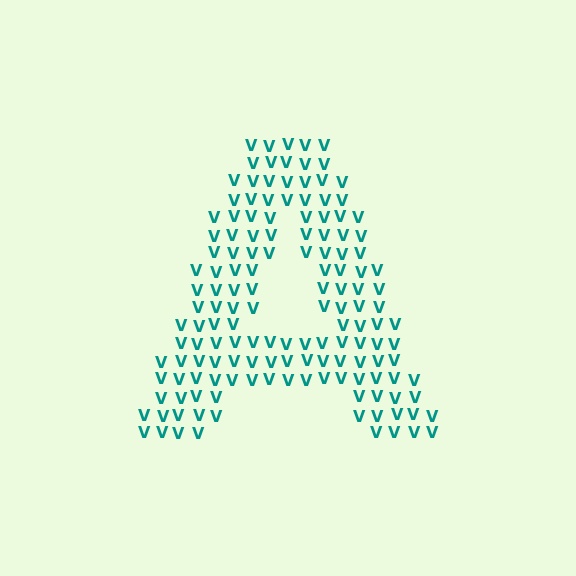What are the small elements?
The small elements are letter V's.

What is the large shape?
The large shape is the letter A.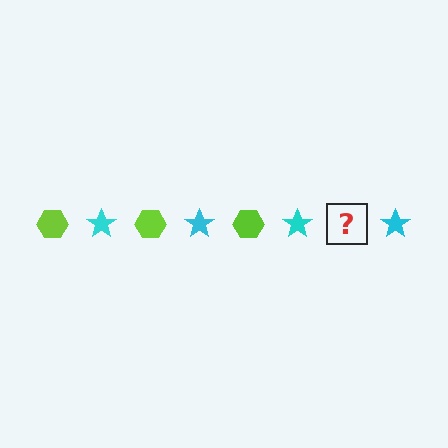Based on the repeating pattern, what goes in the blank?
The blank should be a lime hexagon.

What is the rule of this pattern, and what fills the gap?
The rule is that the pattern alternates between lime hexagon and cyan star. The gap should be filled with a lime hexagon.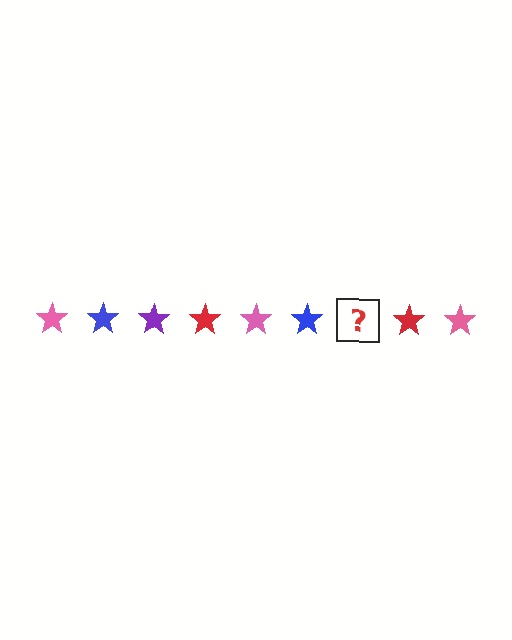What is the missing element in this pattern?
The missing element is a purple star.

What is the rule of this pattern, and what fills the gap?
The rule is that the pattern cycles through pink, blue, purple, red stars. The gap should be filled with a purple star.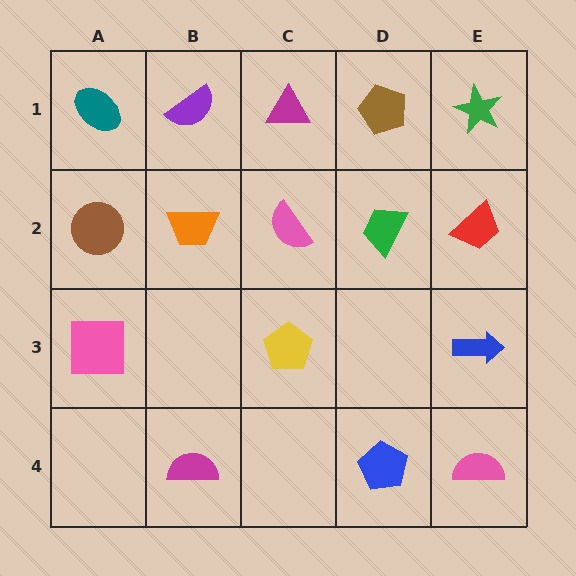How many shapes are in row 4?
3 shapes.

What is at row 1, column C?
A magenta triangle.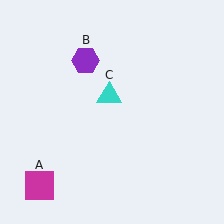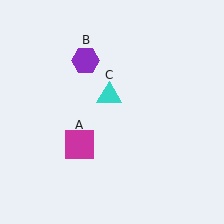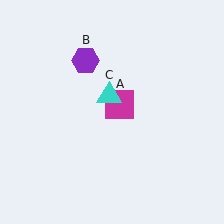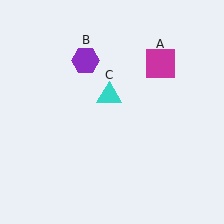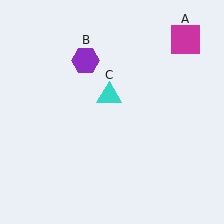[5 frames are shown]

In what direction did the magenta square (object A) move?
The magenta square (object A) moved up and to the right.